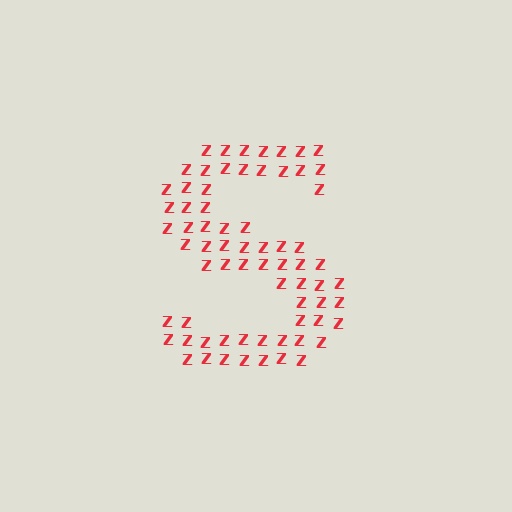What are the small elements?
The small elements are letter Z's.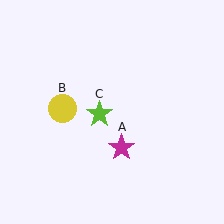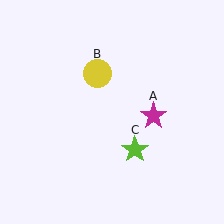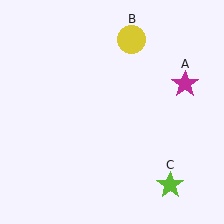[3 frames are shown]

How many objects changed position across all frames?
3 objects changed position: magenta star (object A), yellow circle (object B), lime star (object C).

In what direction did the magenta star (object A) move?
The magenta star (object A) moved up and to the right.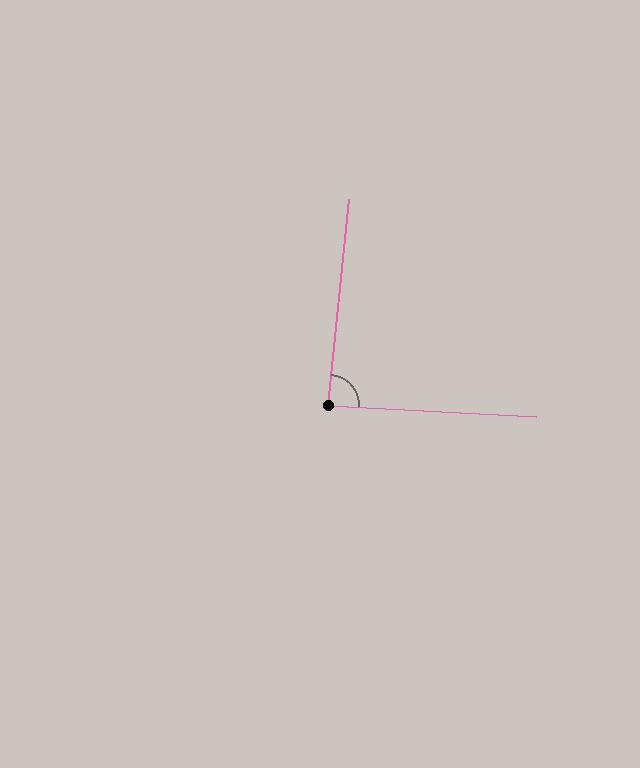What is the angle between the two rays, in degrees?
Approximately 87 degrees.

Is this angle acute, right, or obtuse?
It is approximately a right angle.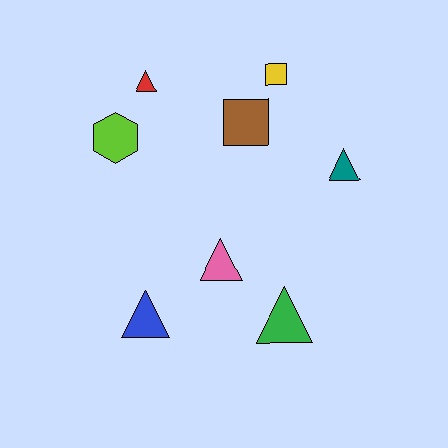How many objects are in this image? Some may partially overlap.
There are 8 objects.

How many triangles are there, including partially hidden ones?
There are 5 triangles.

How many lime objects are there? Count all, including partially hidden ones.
There is 1 lime object.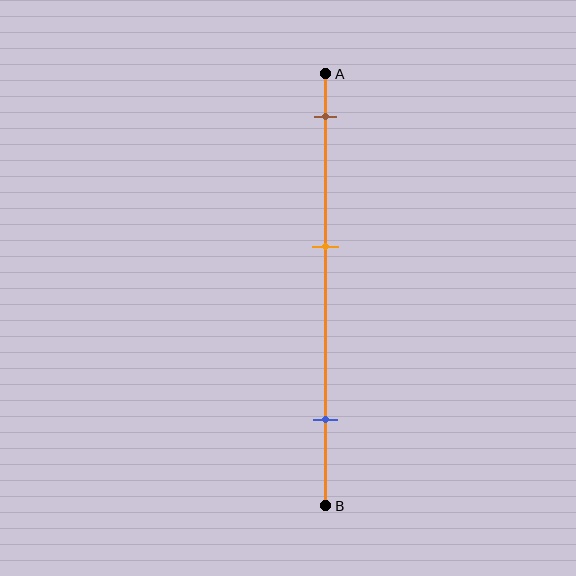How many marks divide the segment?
There are 3 marks dividing the segment.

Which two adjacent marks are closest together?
The brown and orange marks are the closest adjacent pair.